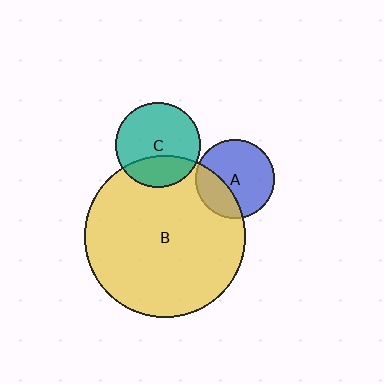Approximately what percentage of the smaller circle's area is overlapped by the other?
Approximately 30%.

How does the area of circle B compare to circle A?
Approximately 4.2 times.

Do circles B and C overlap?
Yes.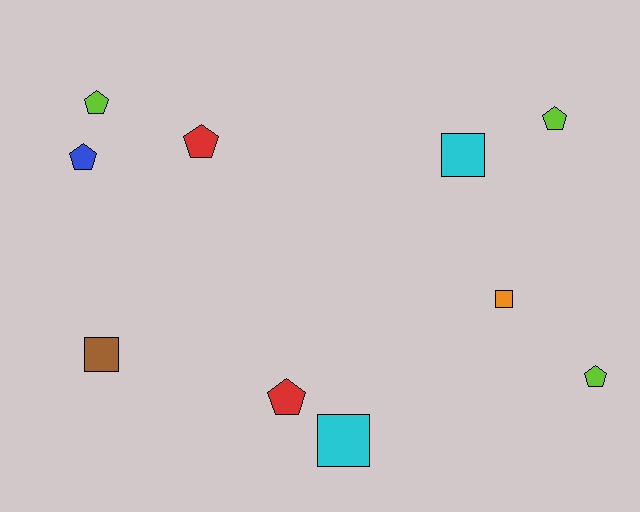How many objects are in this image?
There are 10 objects.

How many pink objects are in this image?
There are no pink objects.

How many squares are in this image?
There are 4 squares.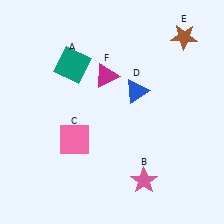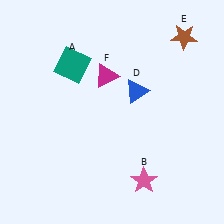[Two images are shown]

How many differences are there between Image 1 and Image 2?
There is 1 difference between the two images.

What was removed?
The pink square (C) was removed in Image 2.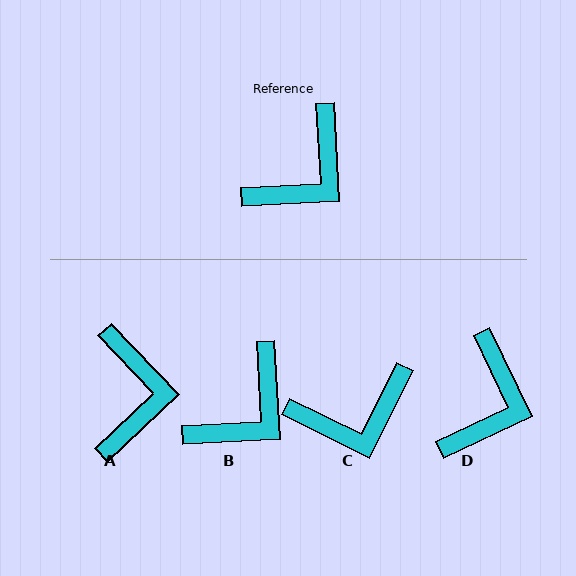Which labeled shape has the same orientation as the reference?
B.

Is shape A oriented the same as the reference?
No, it is off by about 40 degrees.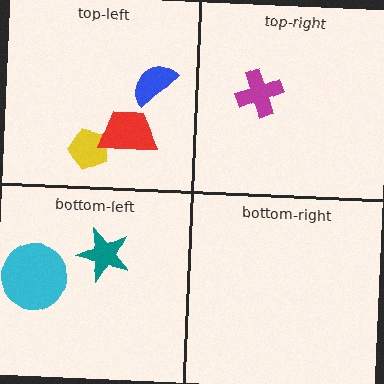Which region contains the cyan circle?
The bottom-left region.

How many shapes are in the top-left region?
3.